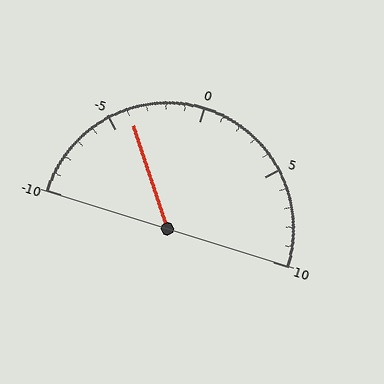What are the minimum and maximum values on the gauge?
The gauge ranges from -10 to 10.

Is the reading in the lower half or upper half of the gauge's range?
The reading is in the lower half of the range (-10 to 10).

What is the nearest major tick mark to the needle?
The nearest major tick mark is -5.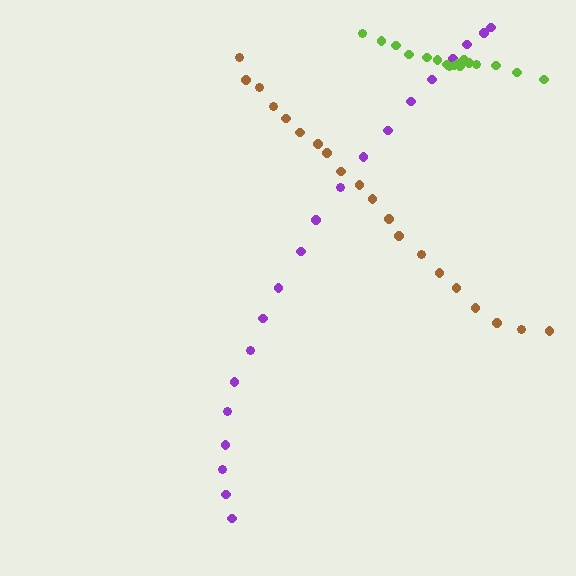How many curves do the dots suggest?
There are 3 distinct paths.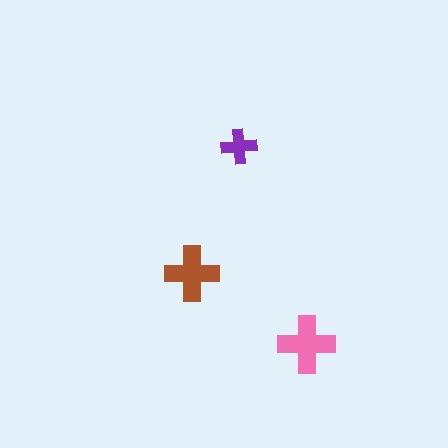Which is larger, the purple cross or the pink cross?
The pink one.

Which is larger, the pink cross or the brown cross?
The pink one.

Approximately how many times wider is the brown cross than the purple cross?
About 1.5 times wider.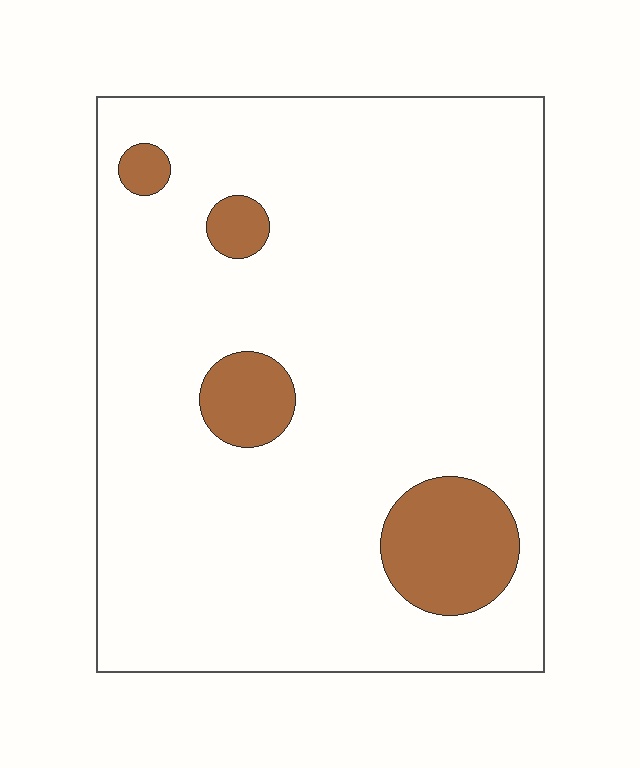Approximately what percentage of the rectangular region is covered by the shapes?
Approximately 10%.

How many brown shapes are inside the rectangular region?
4.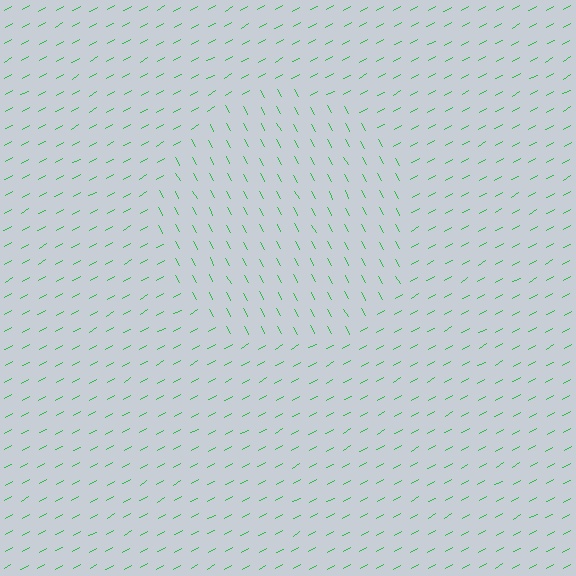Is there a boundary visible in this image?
Yes, there is a texture boundary formed by a change in line orientation.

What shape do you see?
I see a circle.